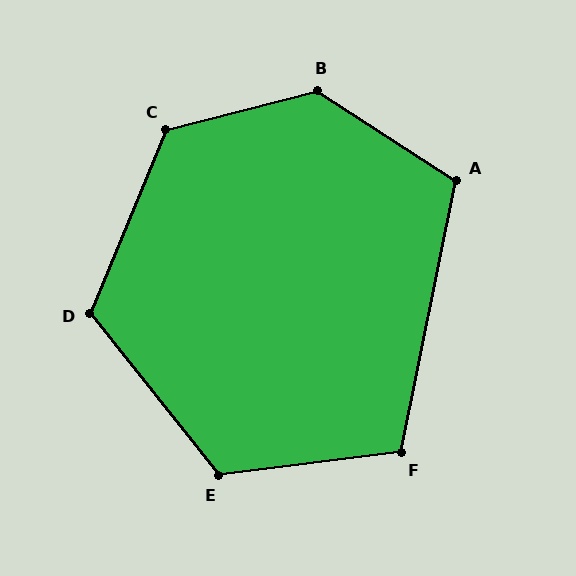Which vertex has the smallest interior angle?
F, at approximately 109 degrees.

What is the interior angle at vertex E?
Approximately 121 degrees (obtuse).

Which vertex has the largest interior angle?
B, at approximately 132 degrees.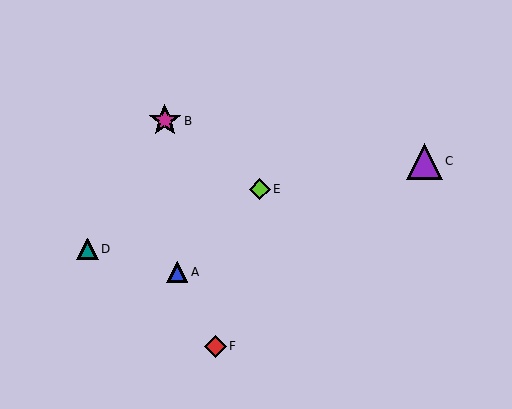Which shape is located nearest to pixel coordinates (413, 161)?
The purple triangle (labeled C) at (424, 161) is nearest to that location.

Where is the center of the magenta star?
The center of the magenta star is at (165, 121).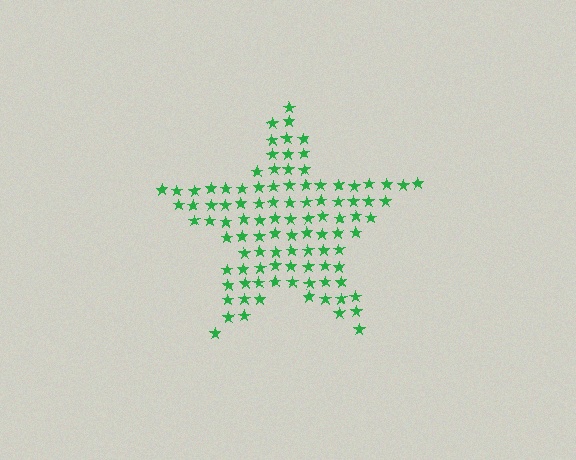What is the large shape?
The large shape is a star.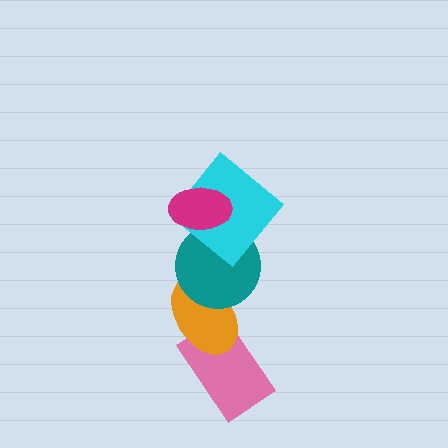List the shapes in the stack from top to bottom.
From top to bottom: the magenta ellipse, the cyan diamond, the teal circle, the orange ellipse, the pink rectangle.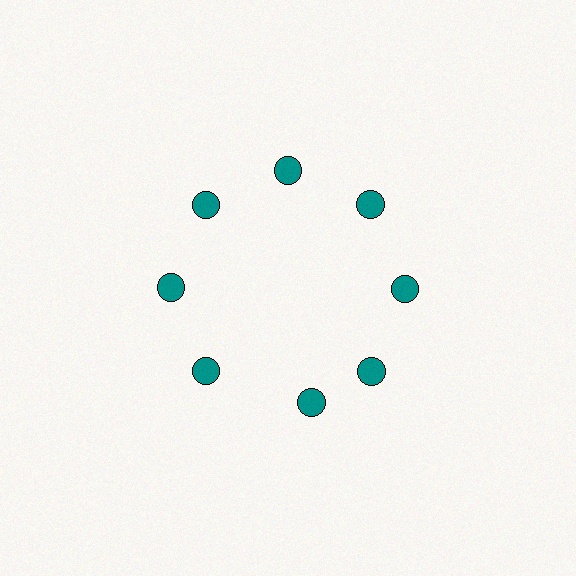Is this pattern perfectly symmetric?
No. The 8 teal circles are arranged in a ring, but one element near the 6 o'clock position is rotated out of alignment along the ring, breaking the 8-fold rotational symmetry.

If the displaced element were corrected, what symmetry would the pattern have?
It would have 8-fold rotational symmetry — the pattern would map onto itself every 45 degrees.